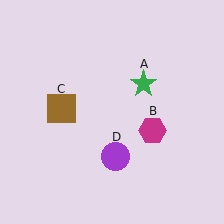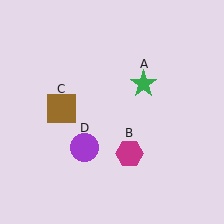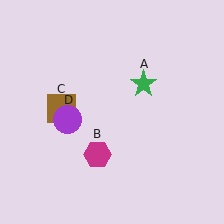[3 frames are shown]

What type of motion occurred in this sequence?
The magenta hexagon (object B), purple circle (object D) rotated clockwise around the center of the scene.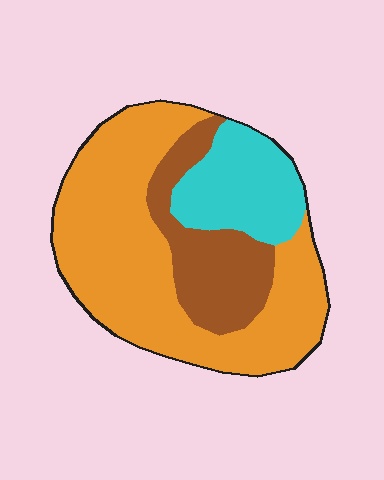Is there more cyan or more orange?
Orange.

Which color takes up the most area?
Orange, at roughly 60%.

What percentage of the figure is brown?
Brown covers 21% of the figure.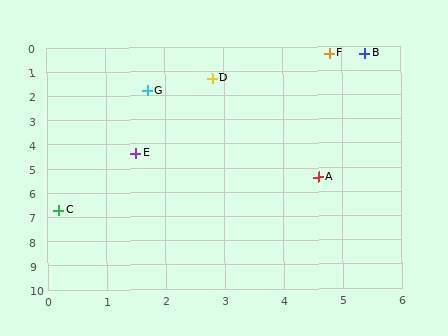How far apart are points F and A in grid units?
Points F and A are about 5.1 grid units apart.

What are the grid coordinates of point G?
Point G is at approximately (1.7, 1.8).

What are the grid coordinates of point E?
Point E is at approximately (1.5, 4.4).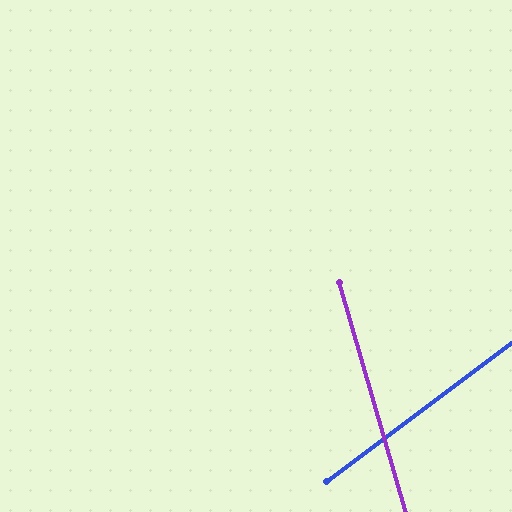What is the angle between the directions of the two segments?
Approximately 69 degrees.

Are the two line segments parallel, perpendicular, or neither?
Neither parallel nor perpendicular — they differ by about 69°.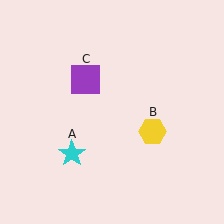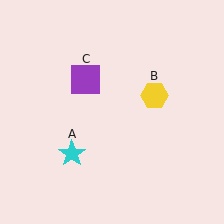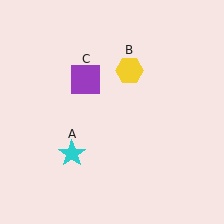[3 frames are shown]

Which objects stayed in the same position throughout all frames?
Cyan star (object A) and purple square (object C) remained stationary.